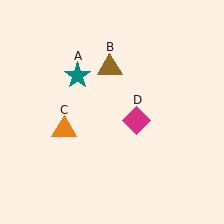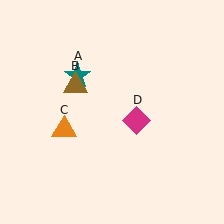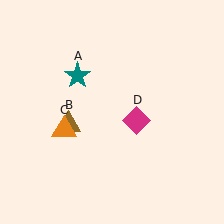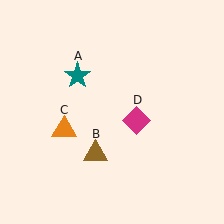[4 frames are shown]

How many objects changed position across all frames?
1 object changed position: brown triangle (object B).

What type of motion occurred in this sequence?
The brown triangle (object B) rotated counterclockwise around the center of the scene.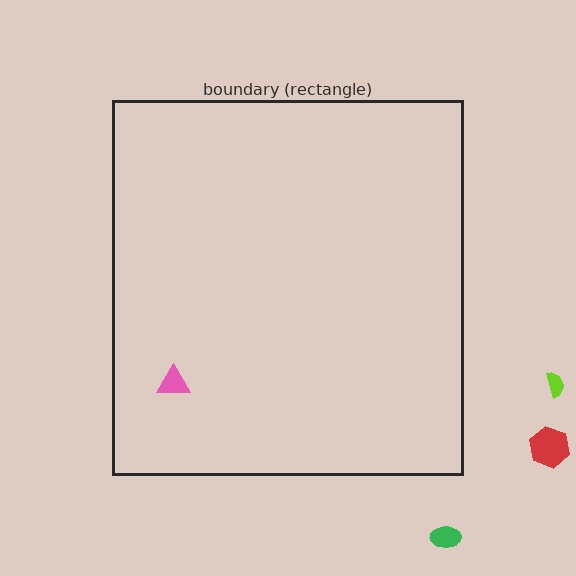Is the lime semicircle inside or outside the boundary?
Outside.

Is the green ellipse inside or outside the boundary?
Outside.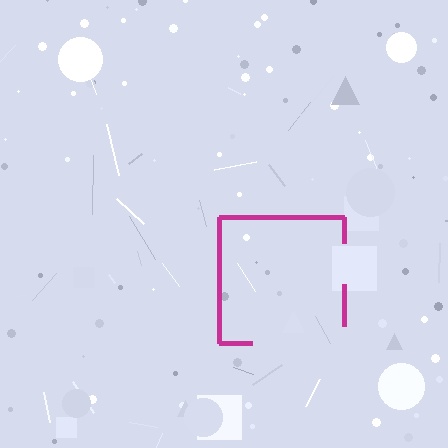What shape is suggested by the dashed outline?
The dashed outline suggests a square.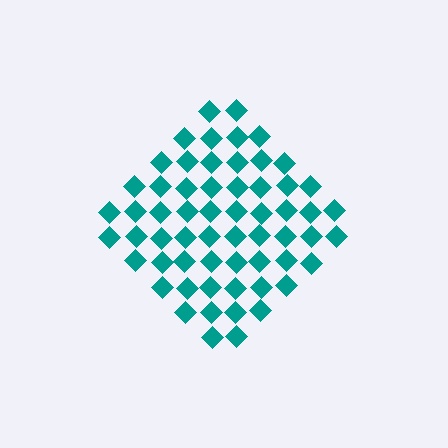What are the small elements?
The small elements are diamonds.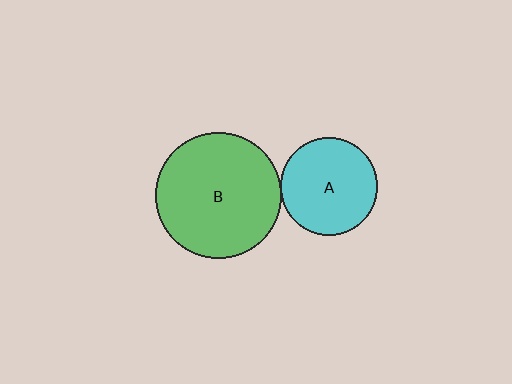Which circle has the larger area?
Circle B (green).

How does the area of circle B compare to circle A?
Approximately 1.7 times.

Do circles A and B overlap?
Yes.